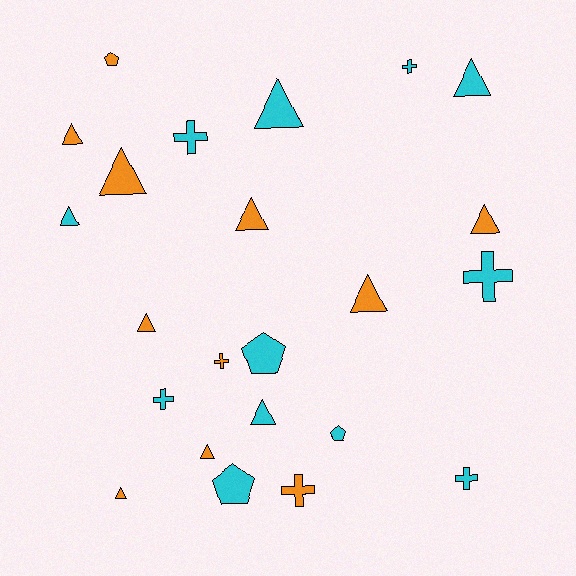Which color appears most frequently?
Cyan, with 12 objects.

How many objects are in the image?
There are 23 objects.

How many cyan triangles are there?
There are 4 cyan triangles.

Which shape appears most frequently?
Triangle, with 12 objects.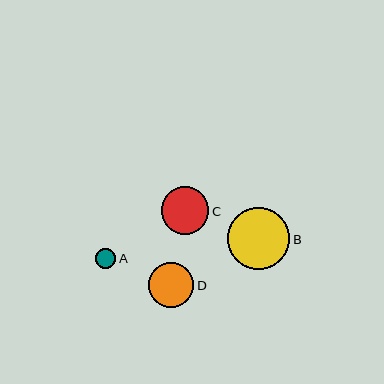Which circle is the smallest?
Circle A is the smallest with a size of approximately 20 pixels.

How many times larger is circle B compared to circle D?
Circle B is approximately 1.4 times the size of circle D.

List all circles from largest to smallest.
From largest to smallest: B, C, D, A.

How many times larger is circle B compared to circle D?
Circle B is approximately 1.4 times the size of circle D.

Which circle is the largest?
Circle B is the largest with a size of approximately 62 pixels.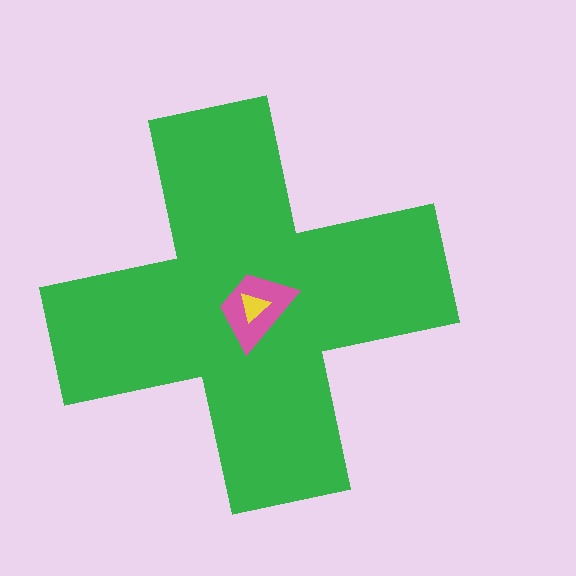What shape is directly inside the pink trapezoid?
The yellow triangle.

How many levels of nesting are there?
3.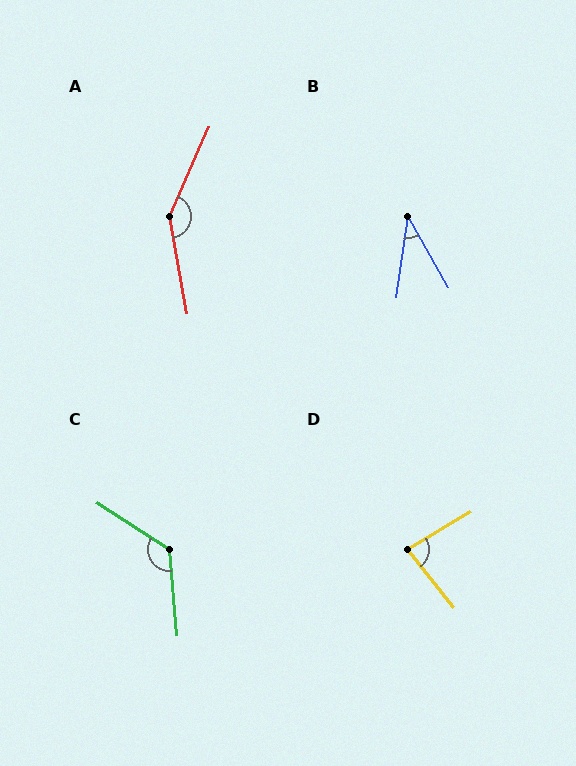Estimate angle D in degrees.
Approximately 82 degrees.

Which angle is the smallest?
B, at approximately 38 degrees.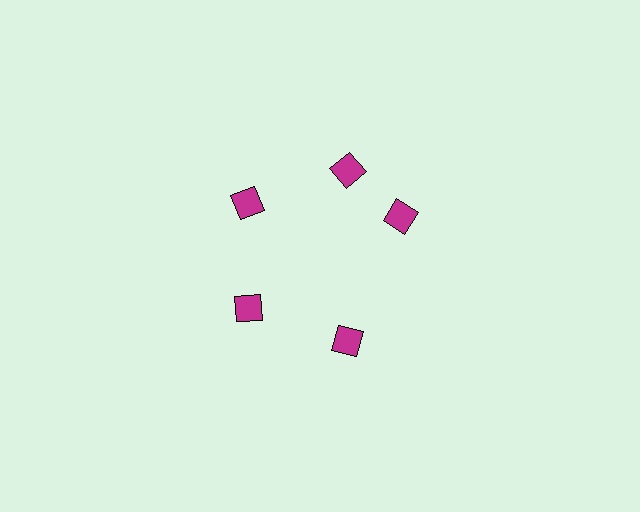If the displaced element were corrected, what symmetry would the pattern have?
It would have 5-fold rotational symmetry — the pattern would map onto itself every 72 degrees.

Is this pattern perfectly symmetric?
No. The 5 magenta diamonds are arranged in a ring, but one element near the 3 o'clock position is rotated out of alignment along the ring, breaking the 5-fold rotational symmetry.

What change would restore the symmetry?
The symmetry would be restored by rotating it back into even spacing with its neighbors so that all 5 diamonds sit at equal angles and equal distance from the center.